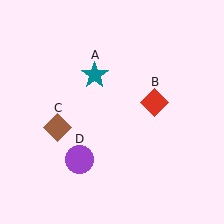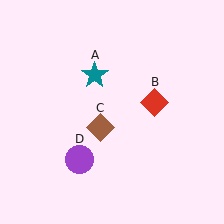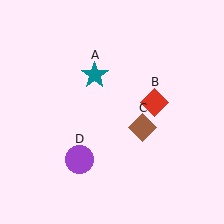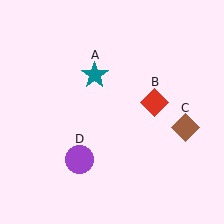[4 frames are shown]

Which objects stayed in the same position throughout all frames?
Teal star (object A) and red diamond (object B) and purple circle (object D) remained stationary.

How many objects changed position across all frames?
1 object changed position: brown diamond (object C).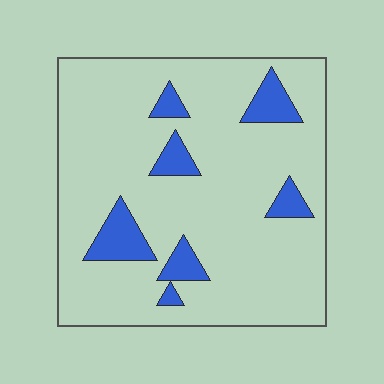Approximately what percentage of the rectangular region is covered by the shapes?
Approximately 15%.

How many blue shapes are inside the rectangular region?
7.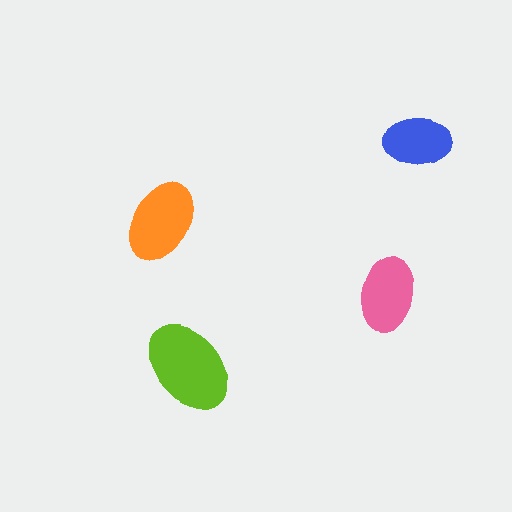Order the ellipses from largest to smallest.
the lime one, the orange one, the pink one, the blue one.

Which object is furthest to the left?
The orange ellipse is leftmost.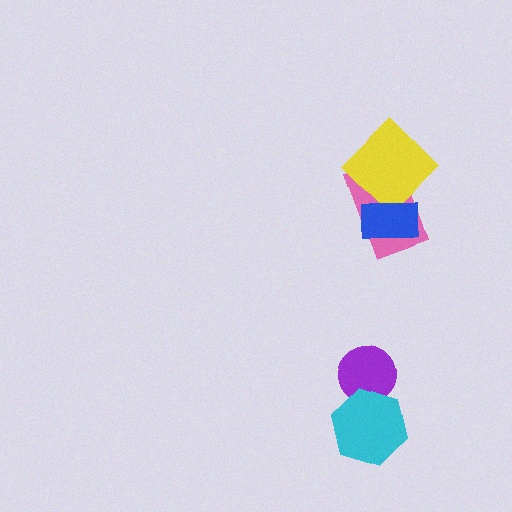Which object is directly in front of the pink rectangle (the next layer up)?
The yellow diamond is directly in front of the pink rectangle.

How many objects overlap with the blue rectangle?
2 objects overlap with the blue rectangle.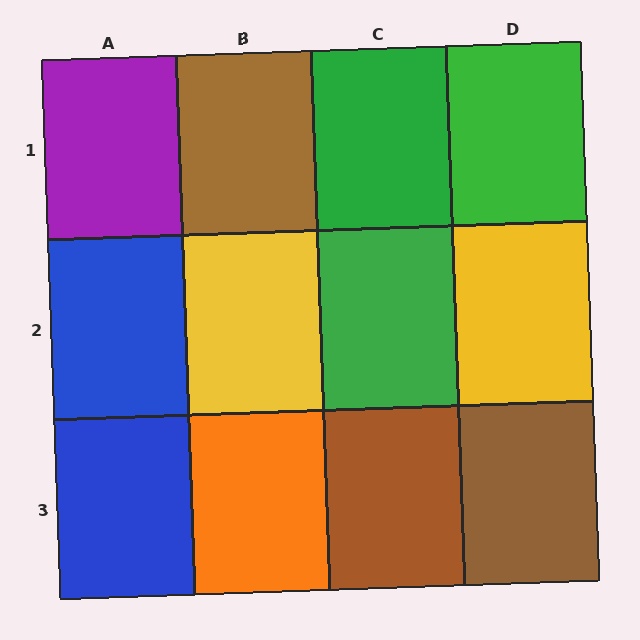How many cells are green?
3 cells are green.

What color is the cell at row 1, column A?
Purple.